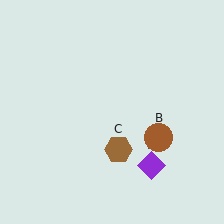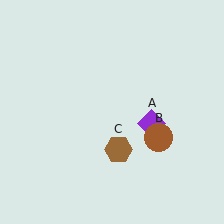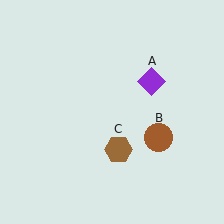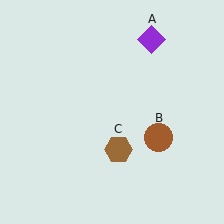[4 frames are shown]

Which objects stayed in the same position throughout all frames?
Brown circle (object B) and brown hexagon (object C) remained stationary.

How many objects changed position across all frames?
1 object changed position: purple diamond (object A).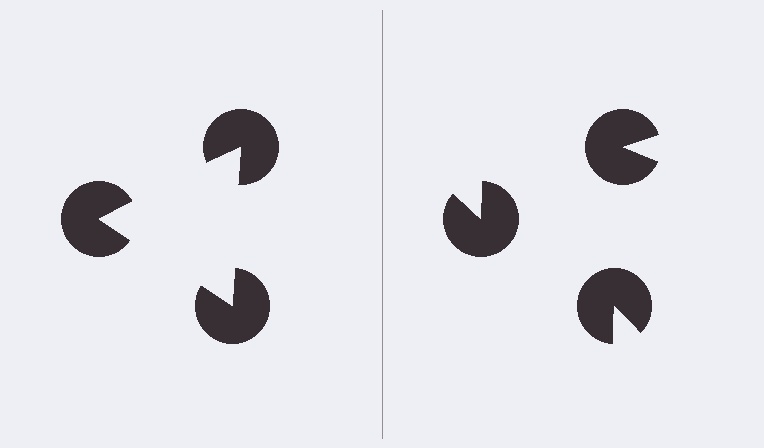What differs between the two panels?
The pac-man discs are positioned identically on both sides; only the wedge orientations differ. On the left they align to a triangle; on the right they are misaligned.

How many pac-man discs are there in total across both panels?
6 — 3 on each side.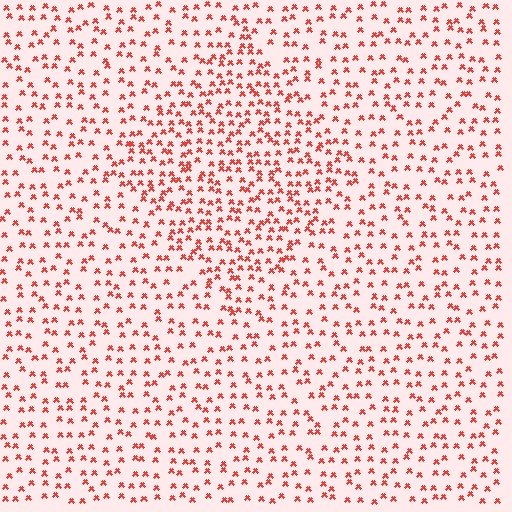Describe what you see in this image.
The image contains small red elements arranged at two different densities. A diamond-shaped region is visible where the elements are more densely packed than the surrounding area.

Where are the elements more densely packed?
The elements are more densely packed inside the diamond boundary.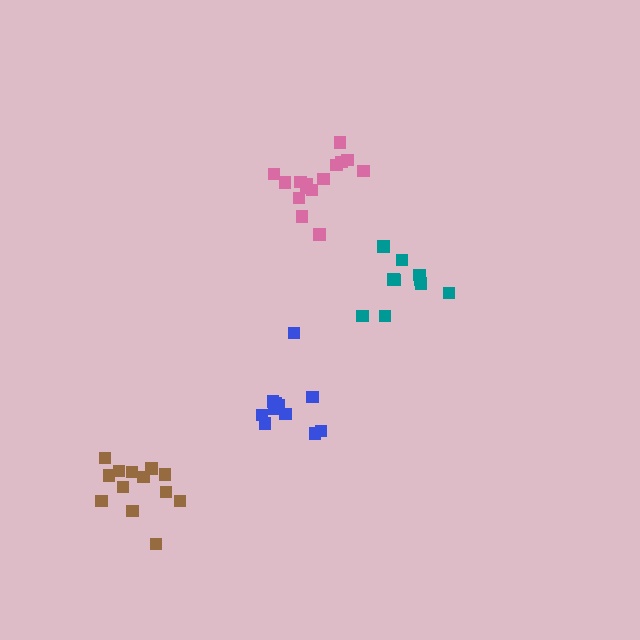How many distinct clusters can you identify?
There are 4 distinct clusters.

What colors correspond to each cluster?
The clusters are colored: pink, brown, blue, teal.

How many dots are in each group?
Group 1: 15 dots, Group 2: 13 dots, Group 3: 11 dots, Group 4: 10 dots (49 total).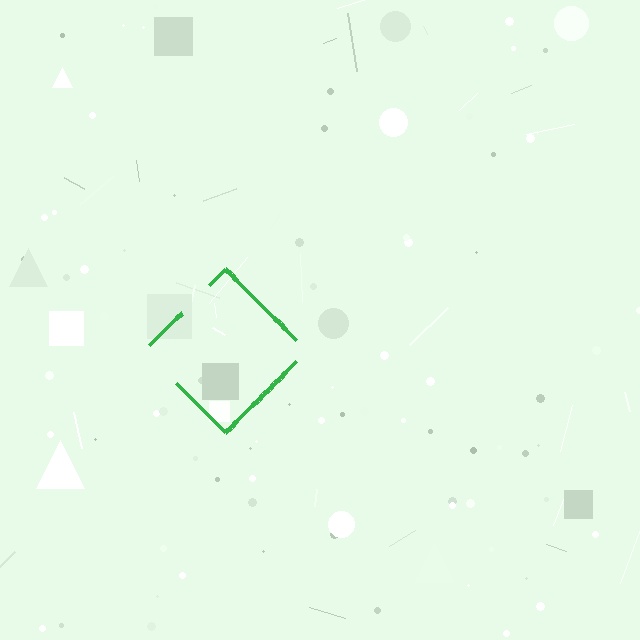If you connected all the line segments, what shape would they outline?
They would outline a diamond.